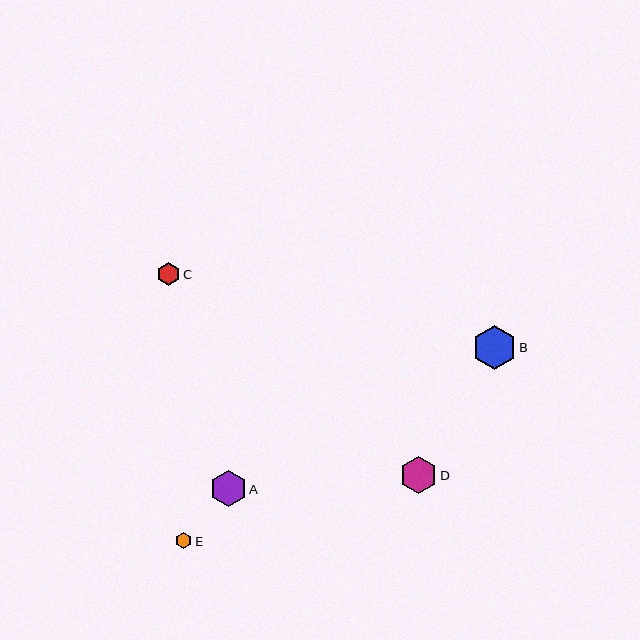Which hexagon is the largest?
Hexagon B is the largest with a size of approximately 43 pixels.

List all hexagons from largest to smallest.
From largest to smallest: B, D, A, C, E.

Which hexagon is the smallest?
Hexagon E is the smallest with a size of approximately 16 pixels.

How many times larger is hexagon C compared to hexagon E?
Hexagon C is approximately 1.4 times the size of hexagon E.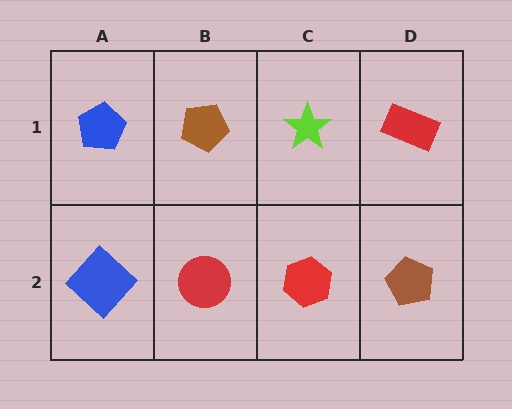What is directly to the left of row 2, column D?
A red hexagon.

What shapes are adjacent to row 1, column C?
A red hexagon (row 2, column C), a brown pentagon (row 1, column B), a red rectangle (row 1, column D).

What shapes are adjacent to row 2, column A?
A blue pentagon (row 1, column A), a red circle (row 2, column B).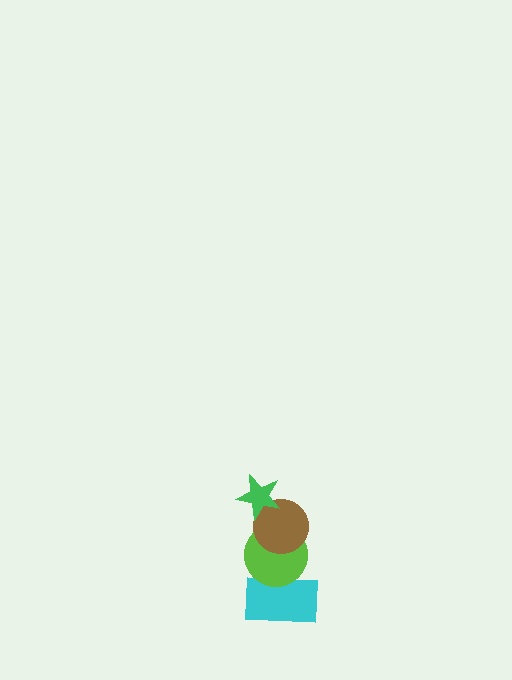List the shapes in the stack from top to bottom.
From top to bottom: the green star, the brown circle, the lime circle, the cyan rectangle.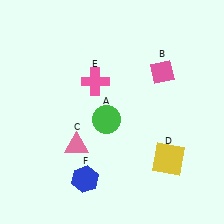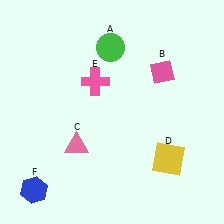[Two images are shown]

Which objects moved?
The objects that moved are: the green circle (A), the blue hexagon (F).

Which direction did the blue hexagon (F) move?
The blue hexagon (F) moved left.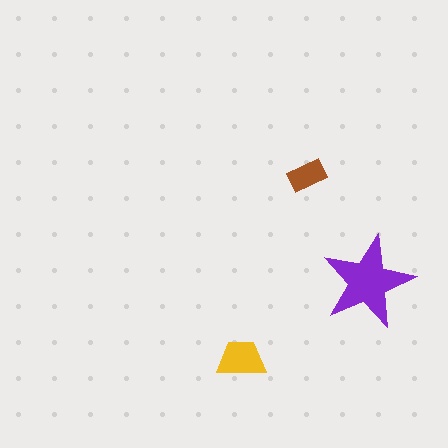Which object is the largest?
The purple star.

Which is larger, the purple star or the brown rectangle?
The purple star.